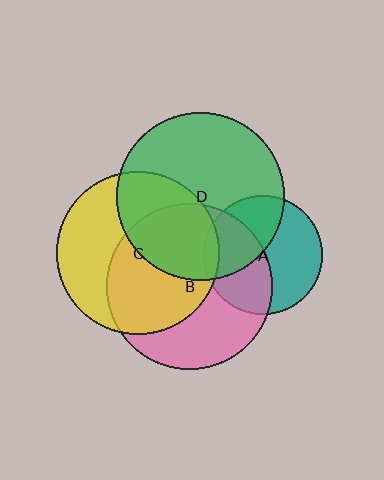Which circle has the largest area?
Circle D (green).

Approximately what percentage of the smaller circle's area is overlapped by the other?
Approximately 40%.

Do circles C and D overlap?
Yes.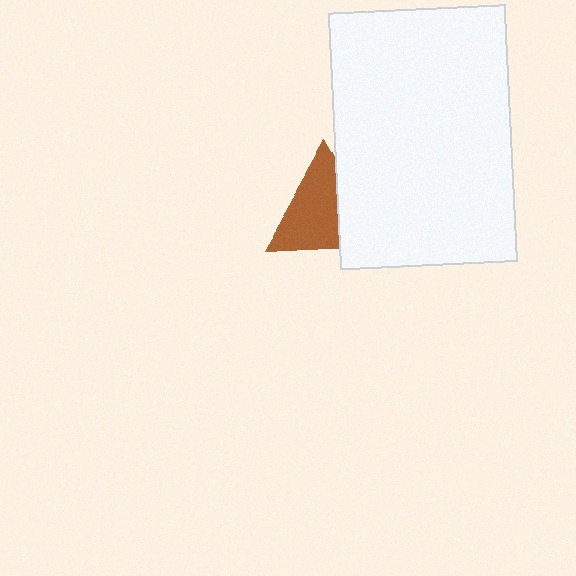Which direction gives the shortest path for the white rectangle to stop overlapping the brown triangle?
Moving right gives the shortest separation.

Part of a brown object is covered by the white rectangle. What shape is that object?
It is a triangle.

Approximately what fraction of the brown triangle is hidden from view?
Roughly 34% of the brown triangle is hidden behind the white rectangle.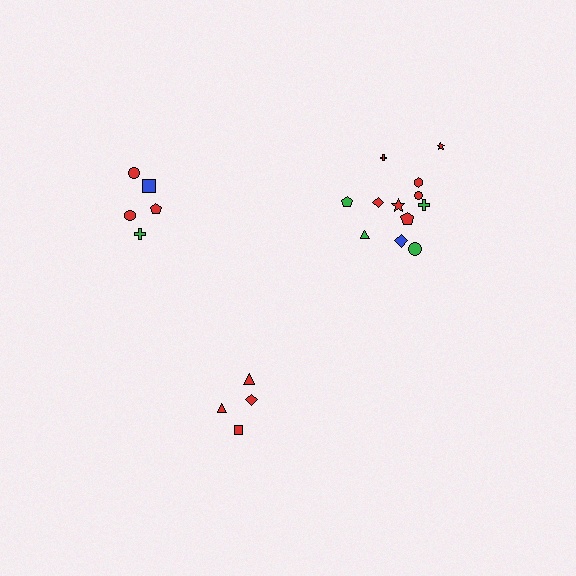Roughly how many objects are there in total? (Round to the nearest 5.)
Roughly 20 objects in total.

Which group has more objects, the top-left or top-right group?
The top-right group.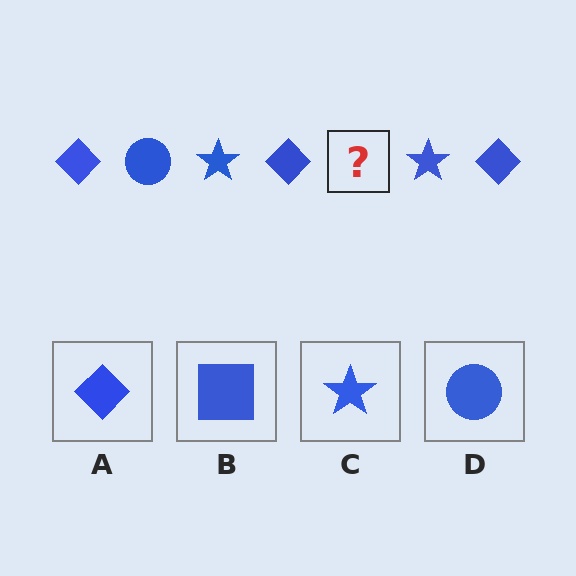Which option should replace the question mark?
Option D.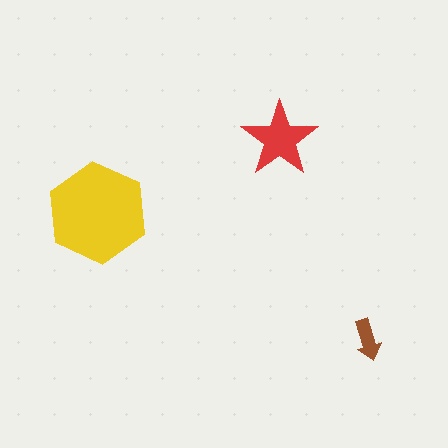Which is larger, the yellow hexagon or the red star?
The yellow hexagon.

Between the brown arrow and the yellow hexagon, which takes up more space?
The yellow hexagon.